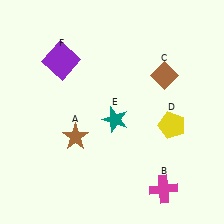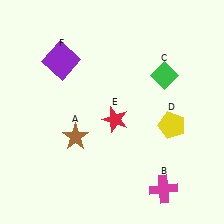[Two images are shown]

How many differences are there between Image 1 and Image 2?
There are 2 differences between the two images.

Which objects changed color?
C changed from brown to green. E changed from teal to red.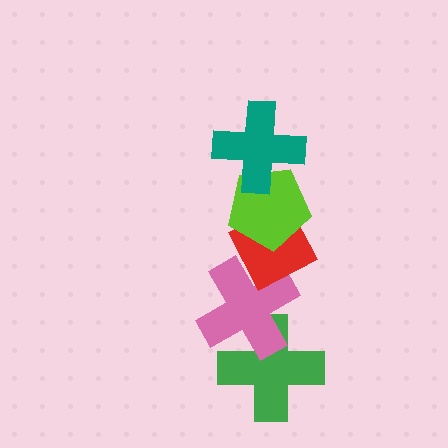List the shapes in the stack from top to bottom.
From top to bottom: the teal cross, the lime pentagon, the red diamond, the pink cross, the green cross.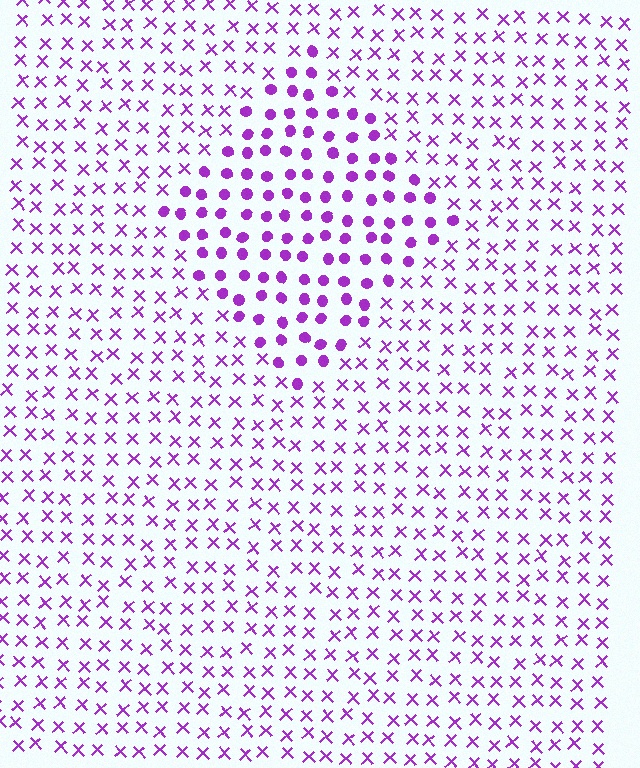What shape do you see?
I see a diamond.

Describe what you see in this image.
The image is filled with small purple elements arranged in a uniform grid. A diamond-shaped region contains circles, while the surrounding area contains X marks. The boundary is defined purely by the change in element shape.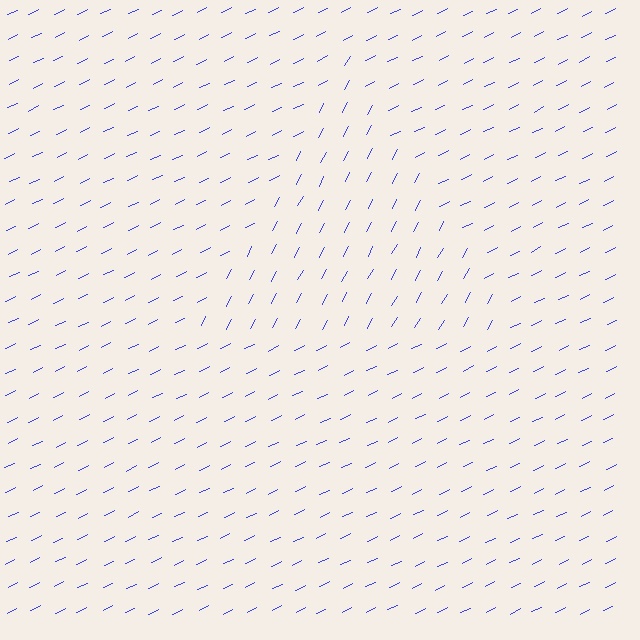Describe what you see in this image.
The image is filled with small blue line segments. A triangle region in the image has lines oriented differently from the surrounding lines, creating a visible texture boundary.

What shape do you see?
I see a triangle.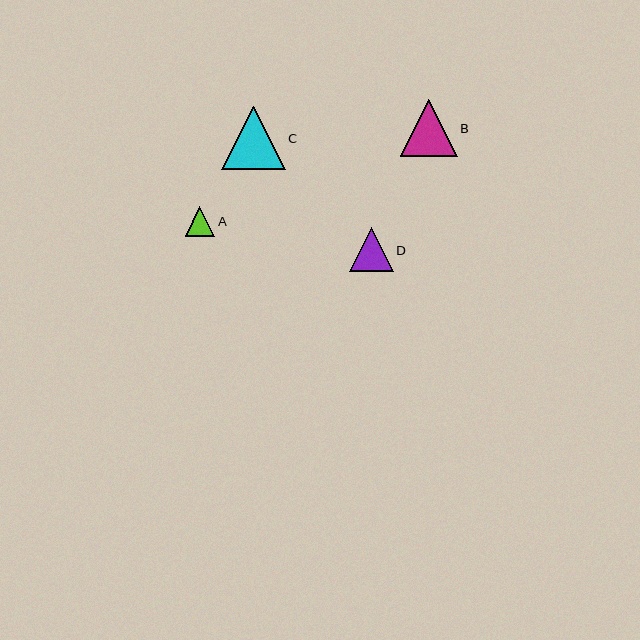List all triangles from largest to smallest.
From largest to smallest: C, B, D, A.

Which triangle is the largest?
Triangle C is the largest with a size of approximately 63 pixels.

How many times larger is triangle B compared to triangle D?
Triangle B is approximately 1.3 times the size of triangle D.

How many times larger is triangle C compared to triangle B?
Triangle C is approximately 1.1 times the size of triangle B.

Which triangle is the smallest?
Triangle A is the smallest with a size of approximately 30 pixels.